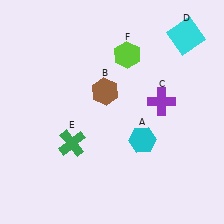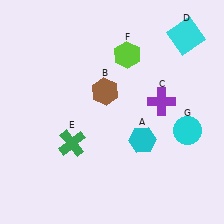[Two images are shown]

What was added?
A cyan circle (G) was added in Image 2.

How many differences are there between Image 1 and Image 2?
There is 1 difference between the two images.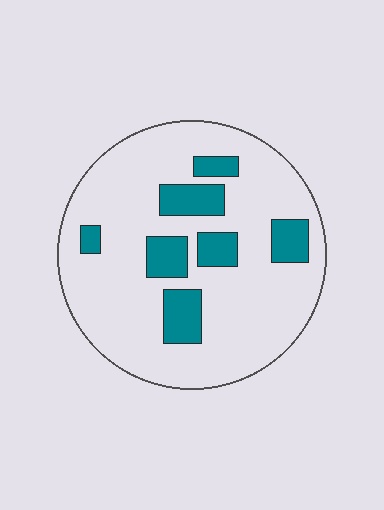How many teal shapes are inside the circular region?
7.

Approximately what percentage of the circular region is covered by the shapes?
Approximately 20%.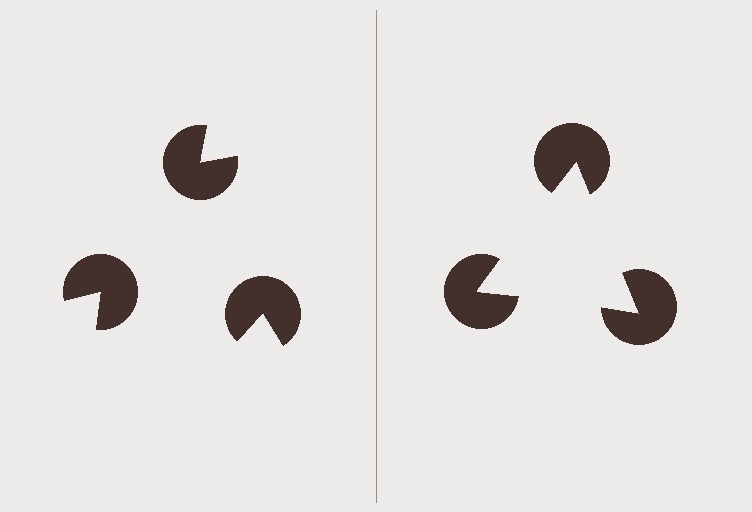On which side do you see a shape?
An illusory triangle appears on the right side. On the left side the wedge cuts are rotated, so no coherent shape forms.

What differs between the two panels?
The pac-man discs are positioned identically on both sides; only the wedge orientations differ. On the right they align to a triangle; on the left they are misaligned.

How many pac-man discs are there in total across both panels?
6 — 3 on each side.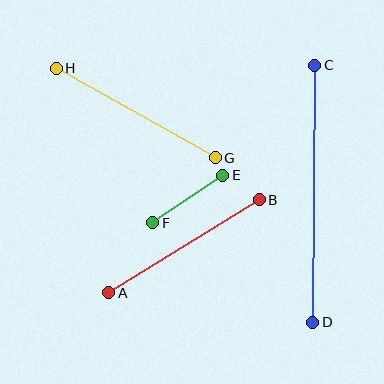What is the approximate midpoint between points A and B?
The midpoint is at approximately (184, 246) pixels.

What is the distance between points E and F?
The distance is approximately 85 pixels.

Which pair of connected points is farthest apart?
Points C and D are farthest apart.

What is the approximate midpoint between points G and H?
The midpoint is at approximately (136, 113) pixels.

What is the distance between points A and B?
The distance is approximately 177 pixels.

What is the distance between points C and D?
The distance is approximately 257 pixels.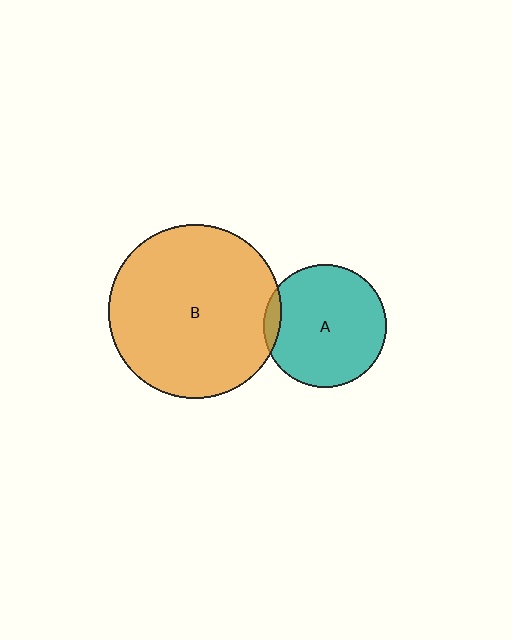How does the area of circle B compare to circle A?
Approximately 2.0 times.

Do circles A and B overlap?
Yes.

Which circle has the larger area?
Circle B (orange).